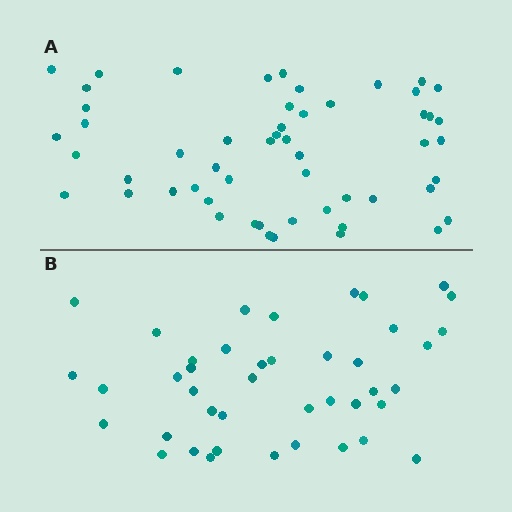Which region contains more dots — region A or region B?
Region A (the top region) has more dots.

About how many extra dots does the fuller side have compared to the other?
Region A has roughly 12 or so more dots than region B.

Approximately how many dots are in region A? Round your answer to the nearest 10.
About 50 dots. (The exact count is 54, which rounds to 50.)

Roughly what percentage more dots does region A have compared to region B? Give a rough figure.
About 30% more.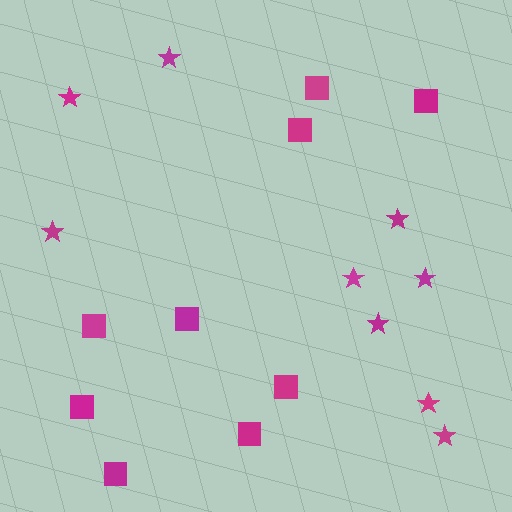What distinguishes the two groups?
There are 2 groups: one group of squares (9) and one group of stars (9).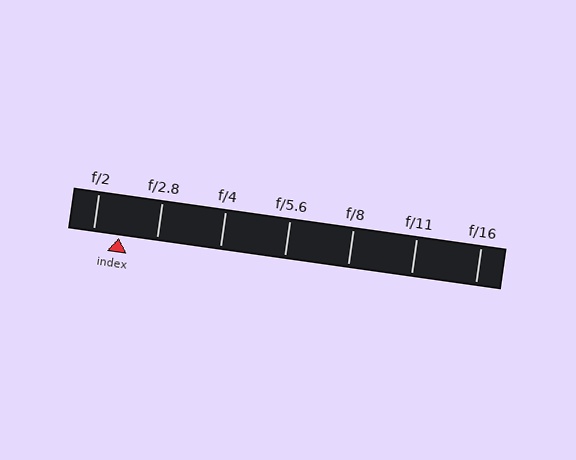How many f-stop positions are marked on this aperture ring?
There are 7 f-stop positions marked.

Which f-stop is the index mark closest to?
The index mark is closest to f/2.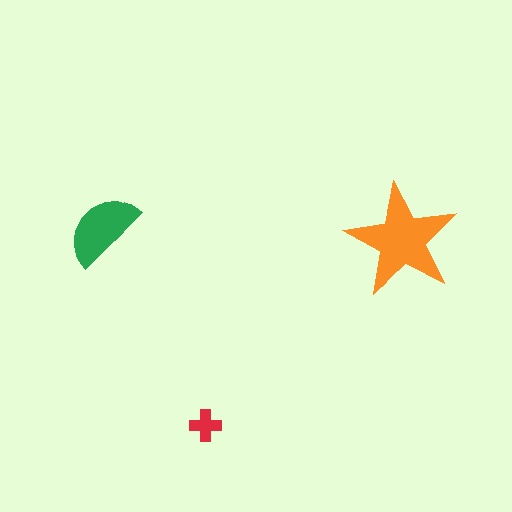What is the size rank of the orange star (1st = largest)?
1st.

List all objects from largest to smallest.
The orange star, the green semicircle, the red cross.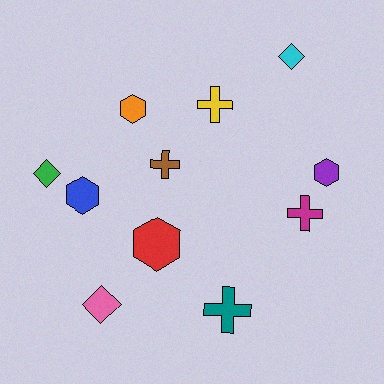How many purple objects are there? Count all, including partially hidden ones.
There is 1 purple object.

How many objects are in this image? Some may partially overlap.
There are 11 objects.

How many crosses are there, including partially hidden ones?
There are 4 crosses.